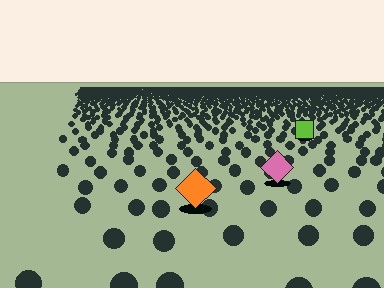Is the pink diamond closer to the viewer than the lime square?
Yes. The pink diamond is closer — you can tell from the texture gradient: the ground texture is coarser near it.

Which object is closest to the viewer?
The orange diamond is closest. The texture marks near it are larger and more spread out.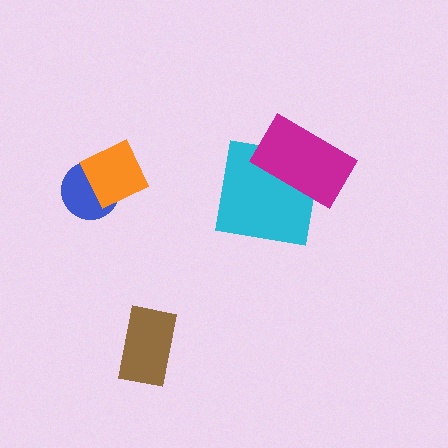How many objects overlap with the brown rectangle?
0 objects overlap with the brown rectangle.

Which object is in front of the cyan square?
The magenta rectangle is in front of the cyan square.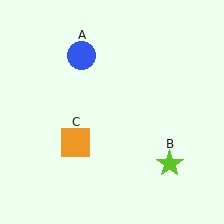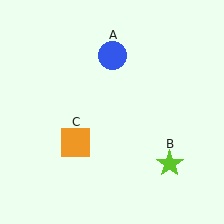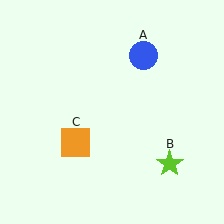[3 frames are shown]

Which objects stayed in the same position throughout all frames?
Lime star (object B) and orange square (object C) remained stationary.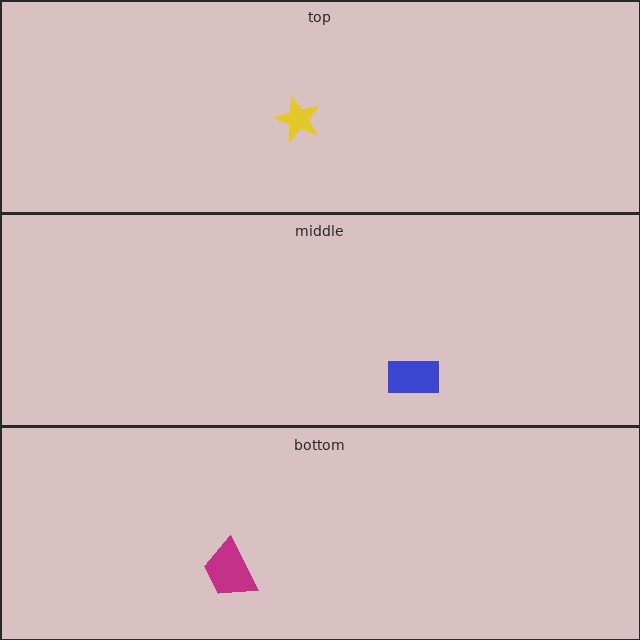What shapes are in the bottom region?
The magenta trapezoid.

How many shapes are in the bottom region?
1.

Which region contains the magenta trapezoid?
The bottom region.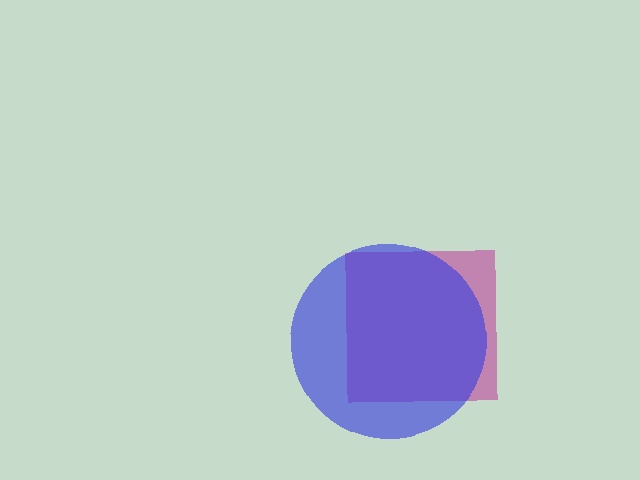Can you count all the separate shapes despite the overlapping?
Yes, there are 2 separate shapes.